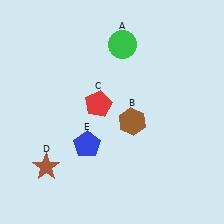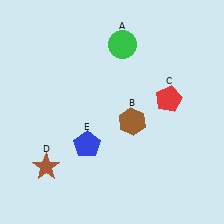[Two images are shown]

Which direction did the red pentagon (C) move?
The red pentagon (C) moved right.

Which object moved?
The red pentagon (C) moved right.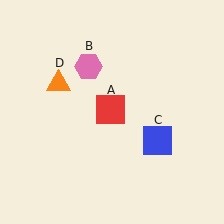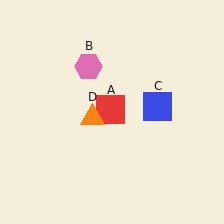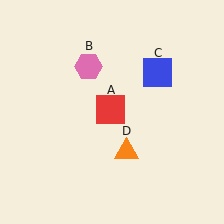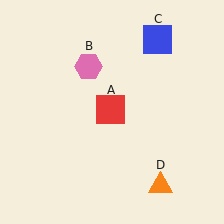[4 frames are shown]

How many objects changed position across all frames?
2 objects changed position: blue square (object C), orange triangle (object D).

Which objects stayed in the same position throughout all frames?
Red square (object A) and pink hexagon (object B) remained stationary.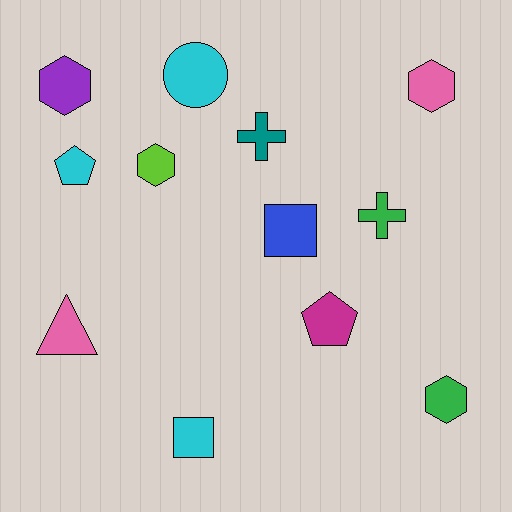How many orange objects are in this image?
There are no orange objects.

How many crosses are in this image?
There are 2 crosses.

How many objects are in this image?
There are 12 objects.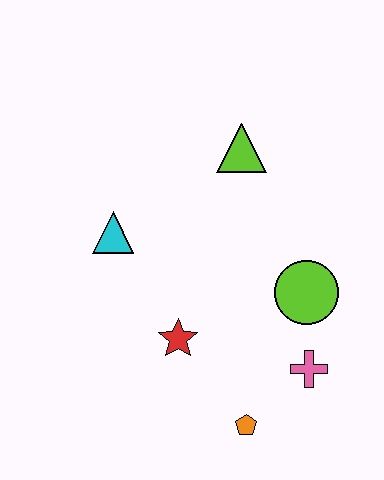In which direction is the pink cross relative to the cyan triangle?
The pink cross is to the right of the cyan triangle.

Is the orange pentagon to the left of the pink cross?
Yes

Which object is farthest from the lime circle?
The cyan triangle is farthest from the lime circle.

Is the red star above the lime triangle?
No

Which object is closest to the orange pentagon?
The pink cross is closest to the orange pentagon.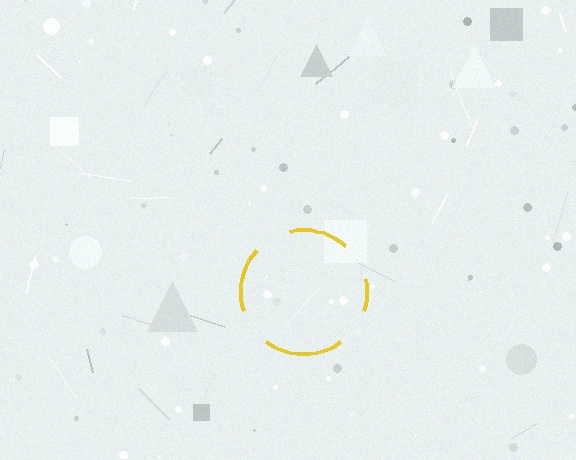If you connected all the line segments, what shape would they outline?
They would outline a circle.